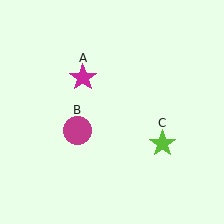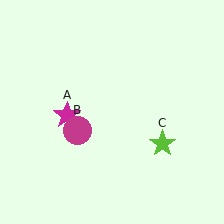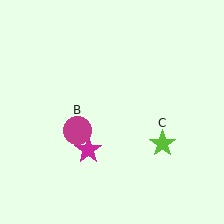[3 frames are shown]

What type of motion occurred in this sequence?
The magenta star (object A) rotated counterclockwise around the center of the scene.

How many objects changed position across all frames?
1 object changed position: magenta star (object A).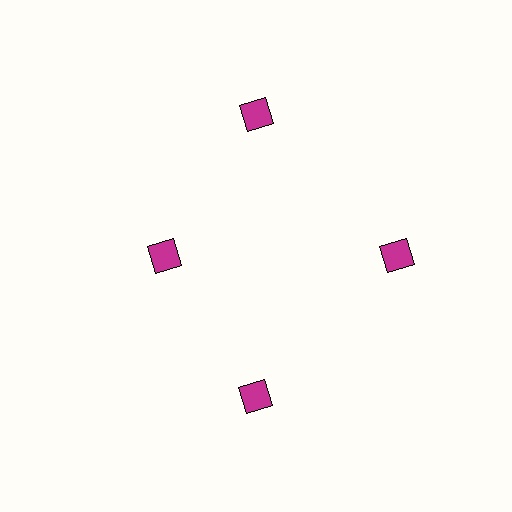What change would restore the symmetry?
The symmetry would be restored by moving it outward, back onto the ring so that all 4 diamonds sit at equal angles and equal distance from the center.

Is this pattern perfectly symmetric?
No. The 4 magenta diamonds are arranged in a ring, but one element near the 9 o'clock position is pulled inward toward the center, breaking the 4-fold rotational symmetry.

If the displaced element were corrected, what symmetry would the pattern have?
It would have 4-fold rotational symmetry — the pattern would map onto itself every 90 degrees.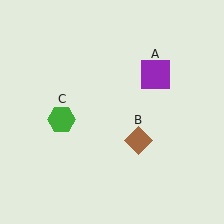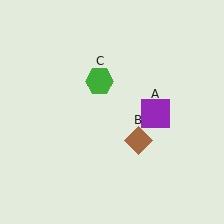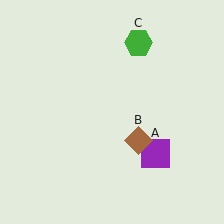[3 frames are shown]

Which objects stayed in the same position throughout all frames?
Brown diamond (object B) remained stationary.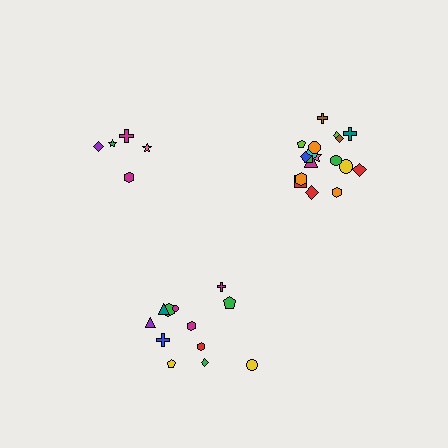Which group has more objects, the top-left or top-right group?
The top-right group.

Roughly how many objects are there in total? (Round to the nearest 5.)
Roughly 35 objects in total.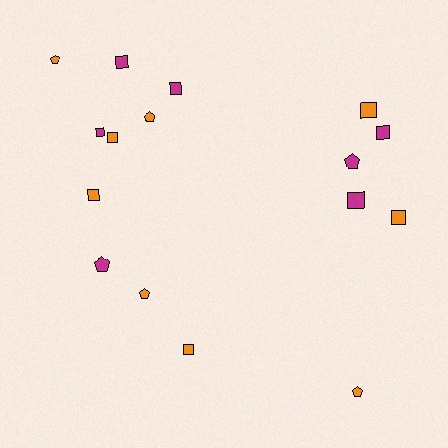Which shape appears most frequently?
Square, with 10 objects.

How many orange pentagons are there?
There are 4 orange pentagons.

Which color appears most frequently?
Orange, with 9 objects.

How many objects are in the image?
There are 16 objects.